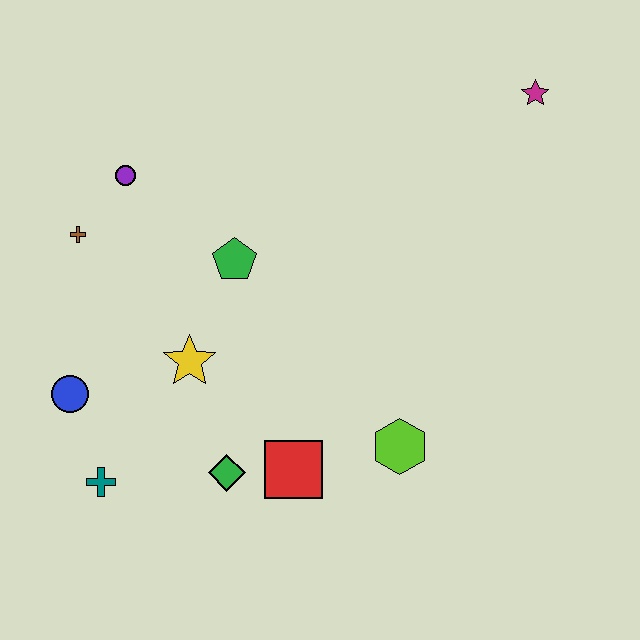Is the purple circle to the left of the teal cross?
No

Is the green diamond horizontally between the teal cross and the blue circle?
No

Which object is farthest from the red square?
The magenta star is farthest from the red square.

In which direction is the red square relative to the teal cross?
The red square is to the right of the teal cross.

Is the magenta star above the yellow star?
Yes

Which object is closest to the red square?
The green diamond is closest to the red square.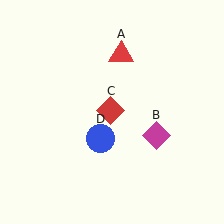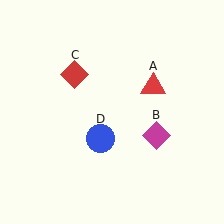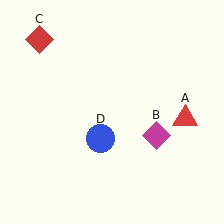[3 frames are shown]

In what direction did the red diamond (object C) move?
The red diamond (object C) moved up and to the left.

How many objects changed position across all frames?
2 objects changed position: red triangle (object A), red diamond (object C).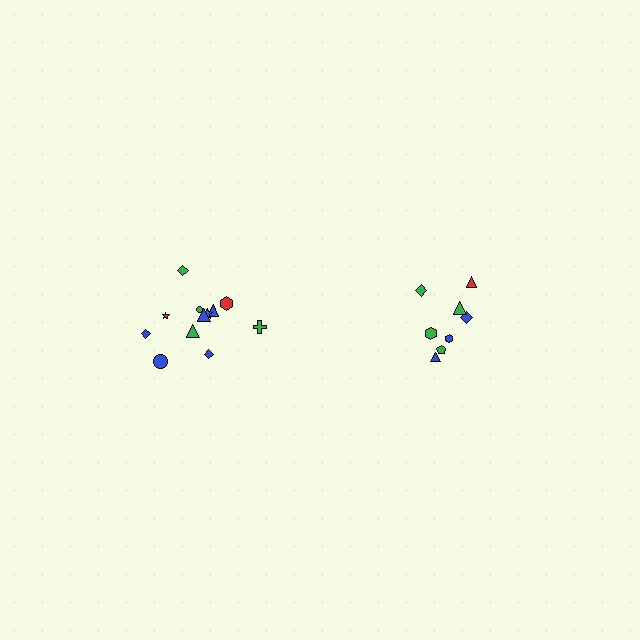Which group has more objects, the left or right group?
The left group.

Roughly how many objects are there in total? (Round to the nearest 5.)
Roughly 20 objects in total.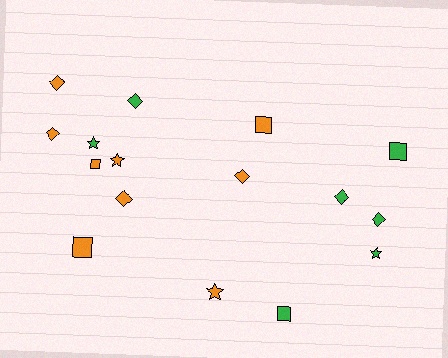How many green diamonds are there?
There are 3 green diamonds.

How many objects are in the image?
There are 16 objects.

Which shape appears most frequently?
Diamond, with 7 objects.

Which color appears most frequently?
Orange, with 9 objects.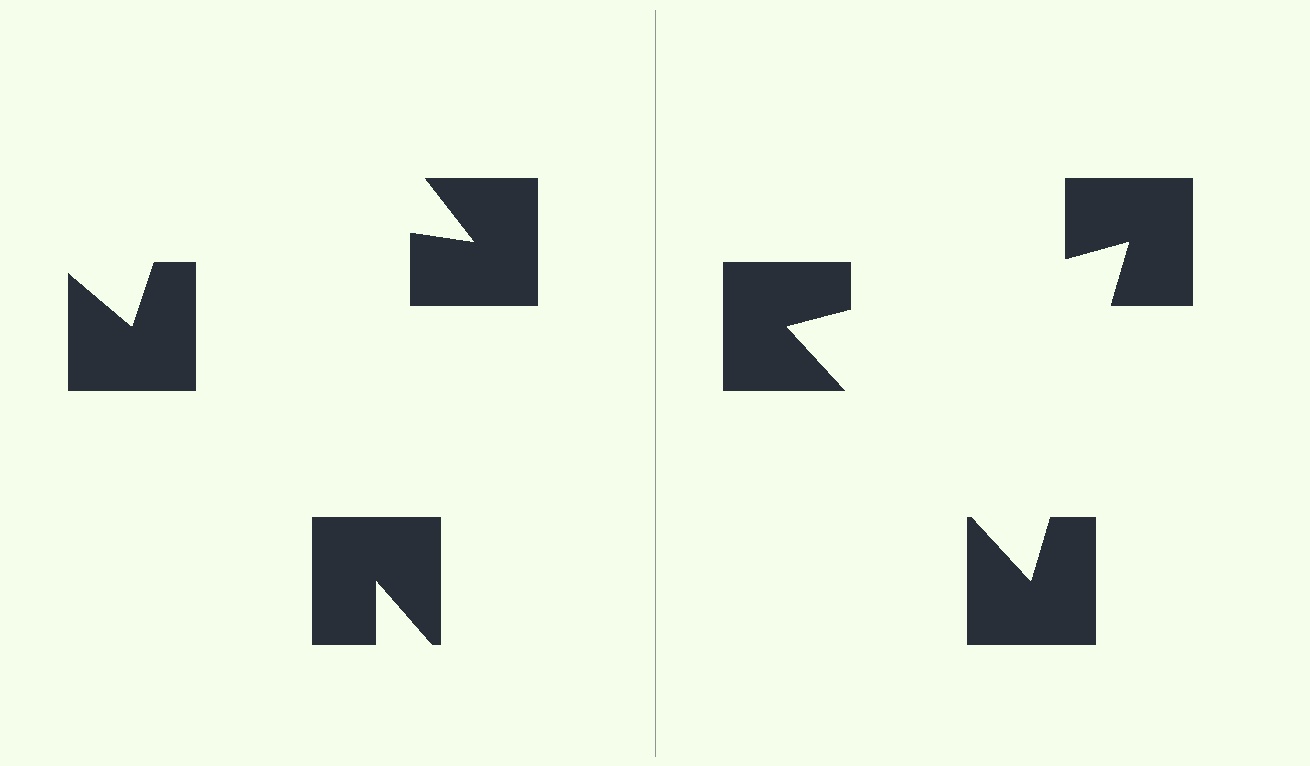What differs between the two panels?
The notched squares are positioned identically on both sides; only the wedge orientations differ. On the right they align to a triangle; on the left they are misaligned.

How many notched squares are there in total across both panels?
6 — 3 on each side.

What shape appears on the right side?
An illusory triangle.